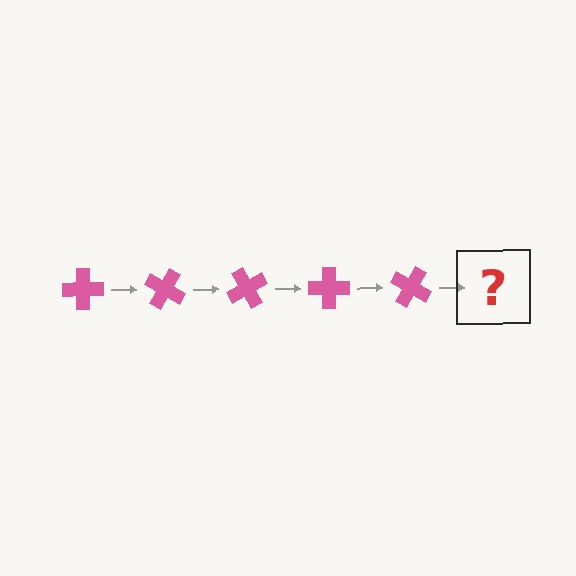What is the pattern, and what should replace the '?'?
The pattern is that the cross rotates 30 degrees each step. The '?' should be a pink cross rotated 150 degrees.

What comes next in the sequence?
The next element should be a pink cross rotated 150 degrees.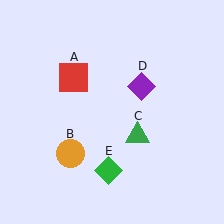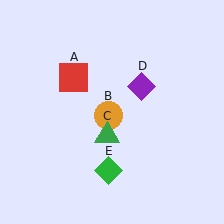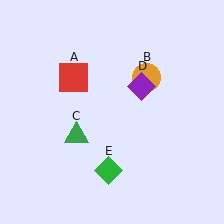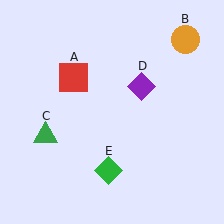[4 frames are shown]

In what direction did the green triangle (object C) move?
The green triangle (object C) moved left.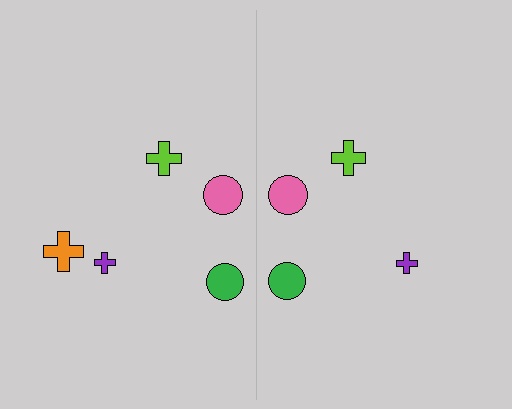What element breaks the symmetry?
A orange cross is missing from the right side.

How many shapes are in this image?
There are 9 shapes in this image.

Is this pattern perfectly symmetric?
No, the pattern is not perfectly symmetric. A orange cross is missing from the right side.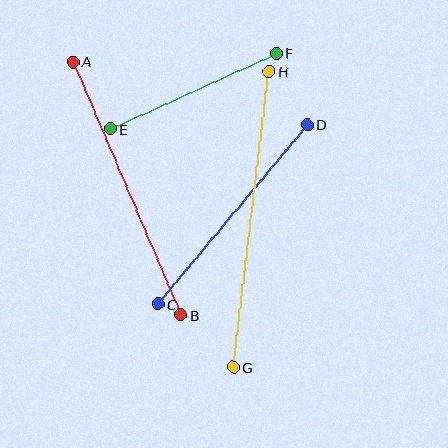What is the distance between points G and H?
The distance is approximately 298 pixels.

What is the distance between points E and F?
The distance is approximately 183 pixels.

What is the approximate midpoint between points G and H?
The midpoint is at approximately (251, 219) pixels.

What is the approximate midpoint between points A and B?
The midpoint is at approximately (127, 188) pixels.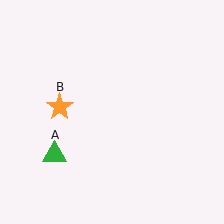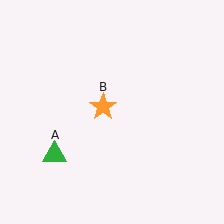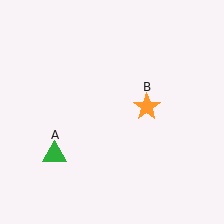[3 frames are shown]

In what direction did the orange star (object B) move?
The orange star (object B) moved right.